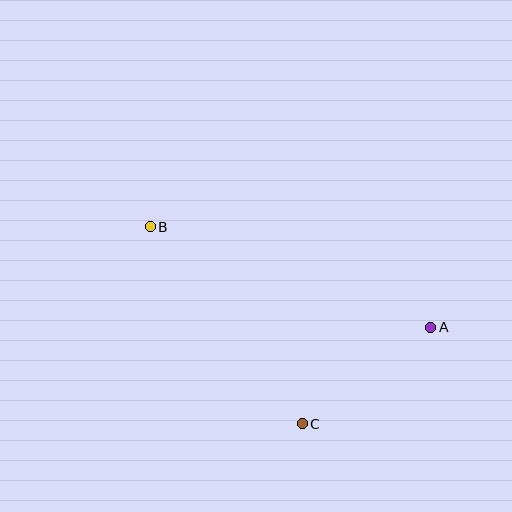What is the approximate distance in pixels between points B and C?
The distance between B and C is approximately 249 pixels.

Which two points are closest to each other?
Points A and C are closest to each other.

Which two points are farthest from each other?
Points A and B are farthest from each other.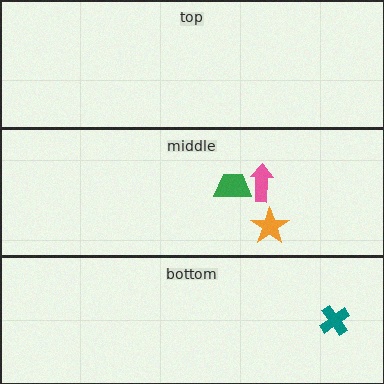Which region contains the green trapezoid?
The middle region.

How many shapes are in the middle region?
3.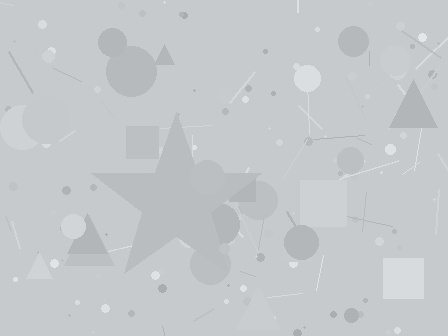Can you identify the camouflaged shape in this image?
The camouflaged shape is a star.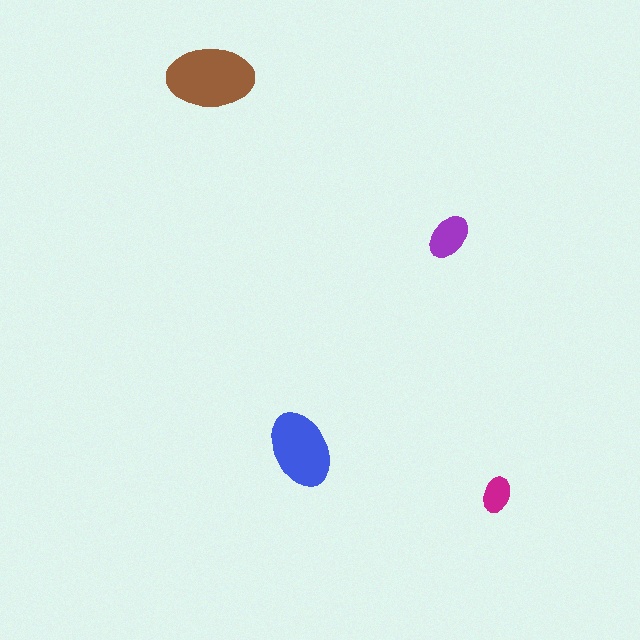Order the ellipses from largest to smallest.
the brown one, the blue one, the purple one, the magenta one.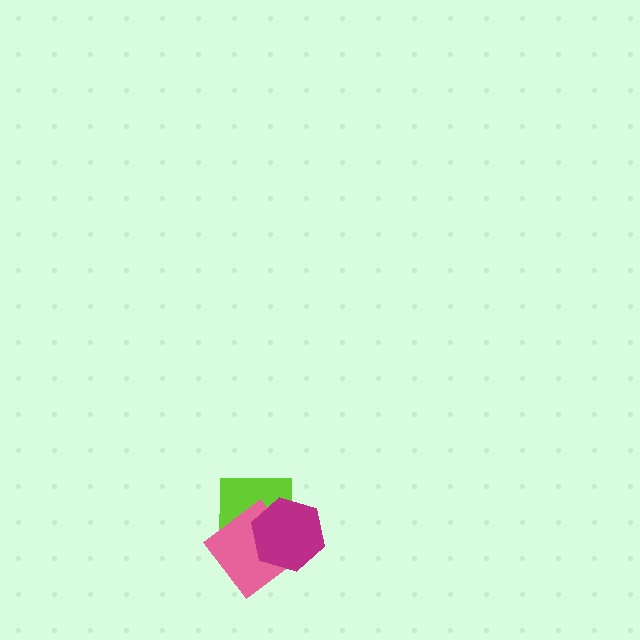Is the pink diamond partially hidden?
Yes, it is partially covered by another shape.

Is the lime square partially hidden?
Yes, it is partially covered by another shape.